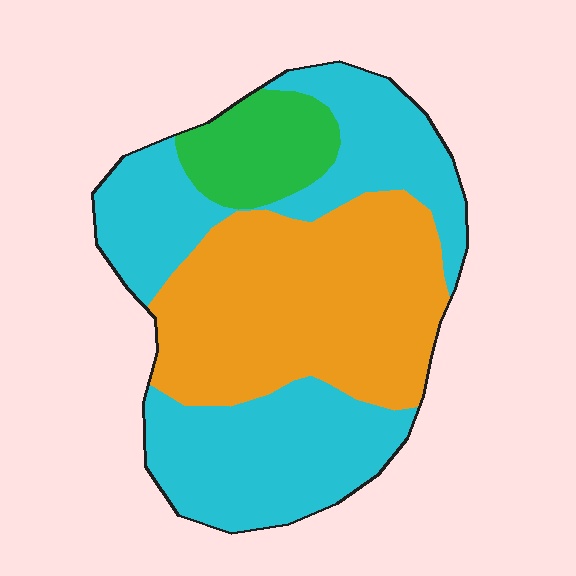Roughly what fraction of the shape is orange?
Orange takes up between a third and a half of the shape.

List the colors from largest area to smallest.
From largest to smallest: cyan, orange, green.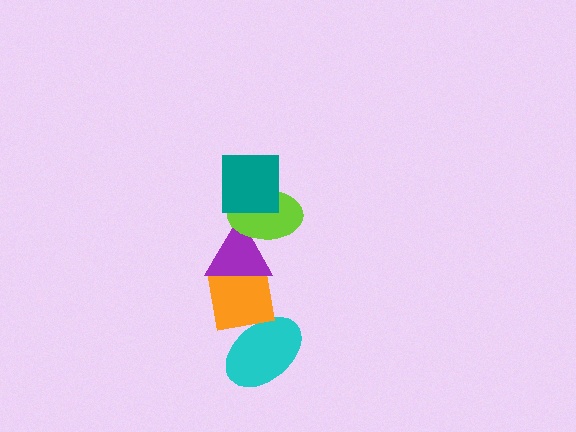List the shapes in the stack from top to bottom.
From top to bottom: the teal square, the lime ellipse, the purple triangle, the orange square, the cyan ellipse.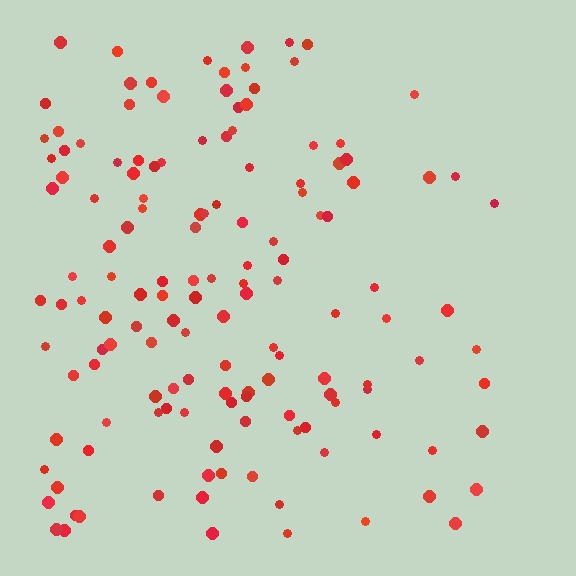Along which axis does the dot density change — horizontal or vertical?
Horizontal.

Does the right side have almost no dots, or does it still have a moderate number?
Still a moderate number, just noticeably fewer than the left.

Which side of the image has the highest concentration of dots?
The left.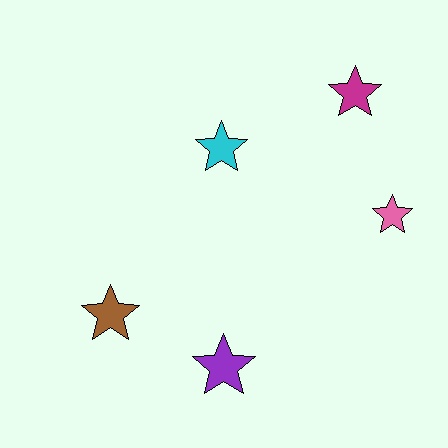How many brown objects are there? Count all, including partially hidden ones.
There is 1 brown object.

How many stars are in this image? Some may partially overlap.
There are 5 stars.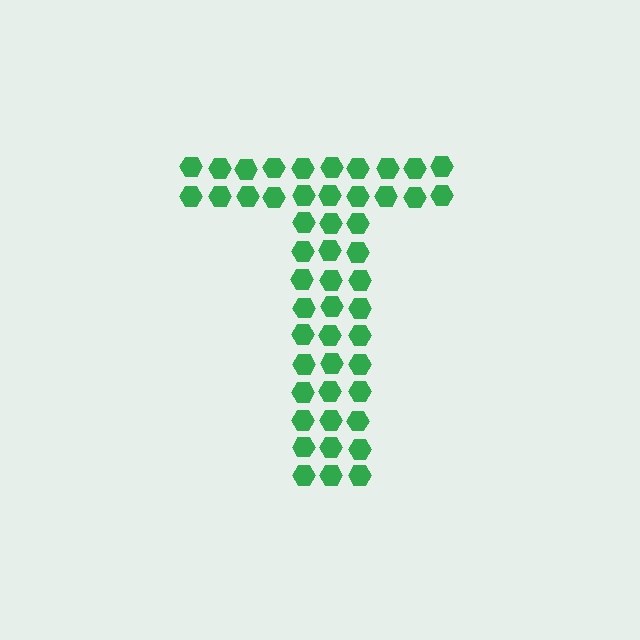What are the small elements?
The small elements are hexagons.